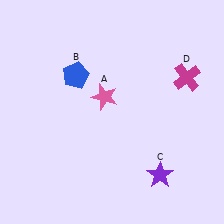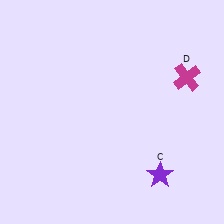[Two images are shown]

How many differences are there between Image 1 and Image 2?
There are 2 differences between the two images.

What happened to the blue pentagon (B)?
The blue pentagon (B) was removed in Image 2. It was in the top-left area of Image 1.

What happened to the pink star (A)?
The pink star (A) was removed in Image 2. It was in the top-left area of Image 1.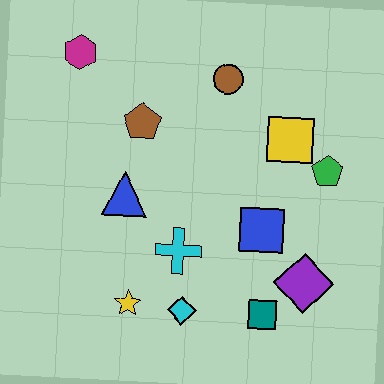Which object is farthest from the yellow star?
The magenta hexagon is farthest from the yellow star.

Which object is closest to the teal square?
The purple diamond is closest to the teal square.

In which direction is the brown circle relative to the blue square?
The brown circle is above the blue square.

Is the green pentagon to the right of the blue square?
Yes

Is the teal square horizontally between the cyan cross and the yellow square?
Yes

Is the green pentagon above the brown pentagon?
No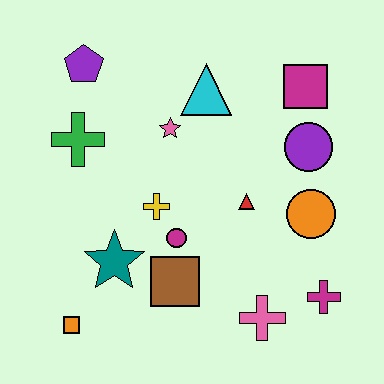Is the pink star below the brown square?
No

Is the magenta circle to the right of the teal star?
Yes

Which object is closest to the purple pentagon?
The green cross is closest to the purple pentagon.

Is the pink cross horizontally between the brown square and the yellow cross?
No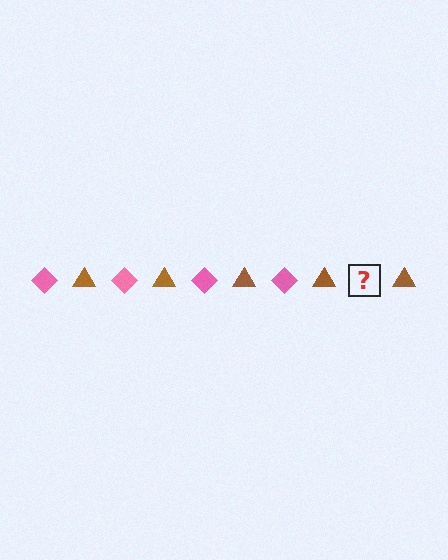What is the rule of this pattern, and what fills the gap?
The rule is that the pattern alternates between pink diamond and brown triangle. The gap should be filled with a pink diamond.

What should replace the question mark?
The question mark should be replaced with a pink diamond.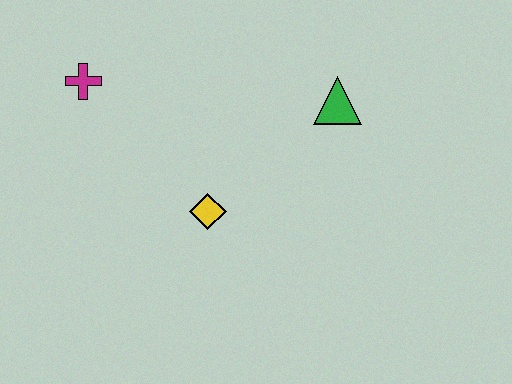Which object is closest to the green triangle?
The yellow diamond is closest to the green triangle.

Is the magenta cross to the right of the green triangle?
No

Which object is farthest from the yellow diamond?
The magenta cross is farthest from the yellow diamond.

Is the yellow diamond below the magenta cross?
Yes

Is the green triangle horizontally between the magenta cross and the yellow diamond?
No